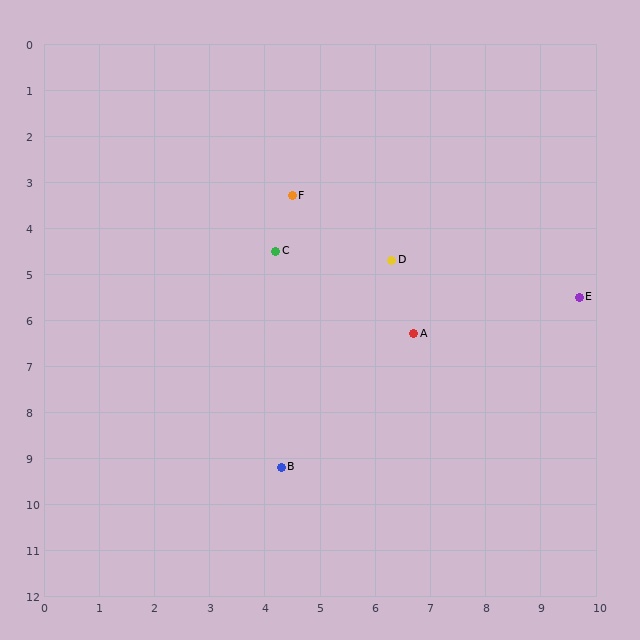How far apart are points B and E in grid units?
Points B and E are about 6.5 grid units apart.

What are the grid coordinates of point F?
Point F is at approximately (4.5, 3.3).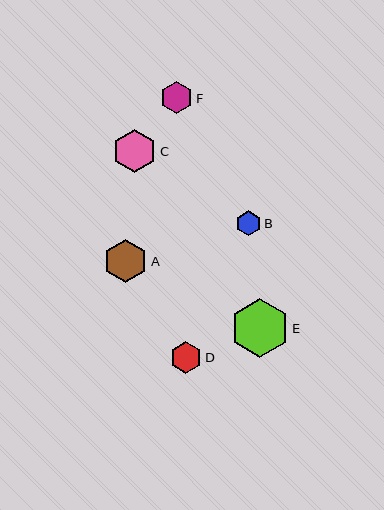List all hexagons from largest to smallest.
From largest to smallest: E, C, A, F, D, B.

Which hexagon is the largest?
Hexagon E is the largest with a size of approximately 58 pixels.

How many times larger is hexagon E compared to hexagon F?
Hexagon E is approximately 1.8 times the size of hexagon F.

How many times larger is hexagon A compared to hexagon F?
Hexagon A is approximately 1.3 times the size of hexagon F.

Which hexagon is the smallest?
Hexagon B is the smallest with a size of approximately 25 pixels.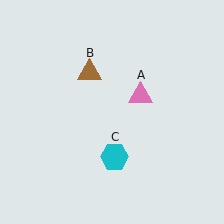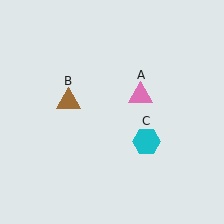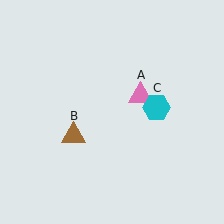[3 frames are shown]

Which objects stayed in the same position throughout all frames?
Pink triangle (object A) remained stationary.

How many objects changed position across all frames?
2 objects changed position: brown triangle (object B), cyan hexagon (object C).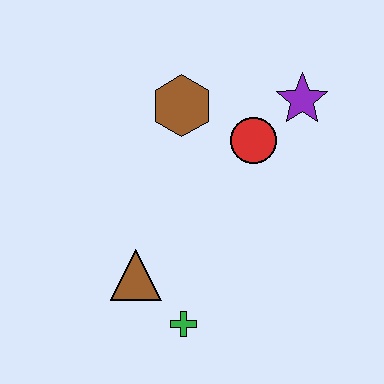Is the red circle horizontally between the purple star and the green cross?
Yes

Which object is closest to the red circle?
The purple star is closest to the red circle.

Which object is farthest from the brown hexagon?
The green cross is farthest from the brown hexagon.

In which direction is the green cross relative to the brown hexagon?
The green cross is below the brown hexagon.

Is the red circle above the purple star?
No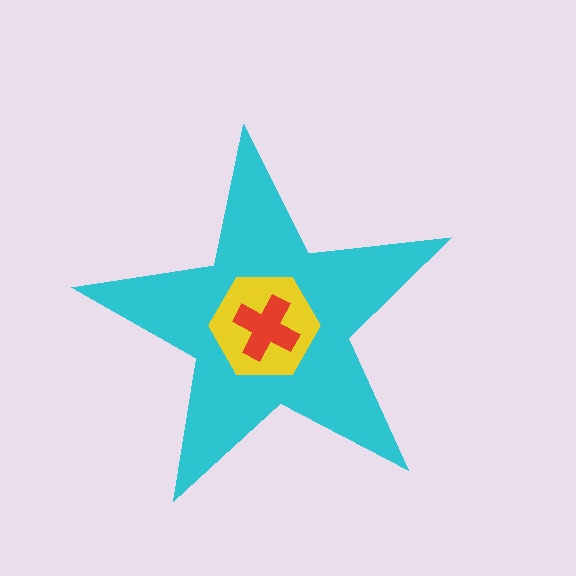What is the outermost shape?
The cyan star.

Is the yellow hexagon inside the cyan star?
Yes.